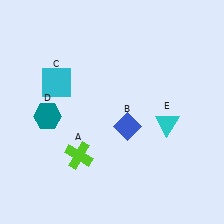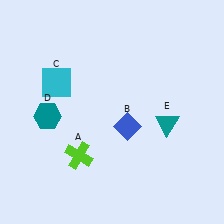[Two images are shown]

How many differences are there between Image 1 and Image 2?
There is 1 difference between the two images.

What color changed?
The triangle (E) changed from cyan in Image 1 to teal in Image 2.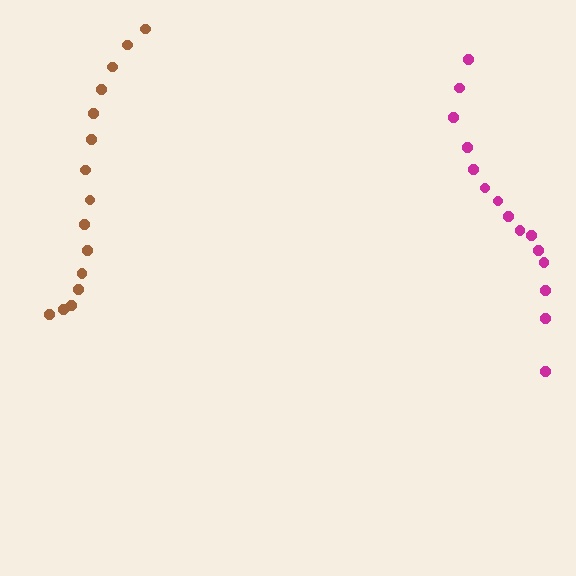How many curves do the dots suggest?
There are 2 distinct paths.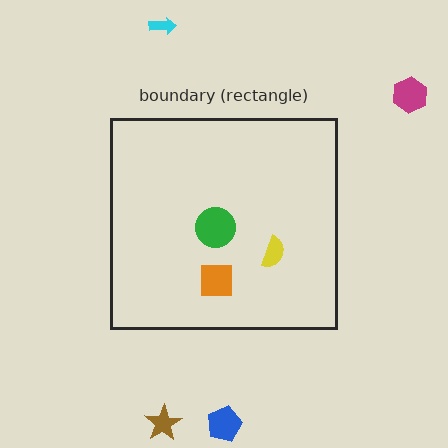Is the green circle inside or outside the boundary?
Inside.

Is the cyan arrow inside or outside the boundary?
Outside.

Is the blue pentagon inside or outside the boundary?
Outside.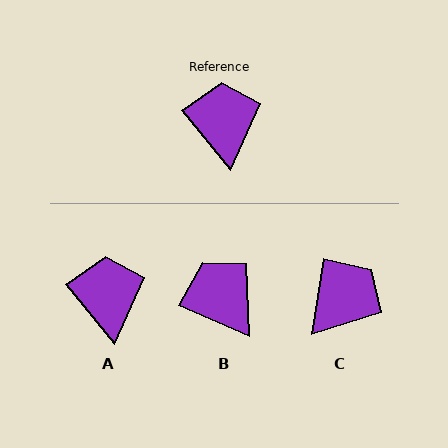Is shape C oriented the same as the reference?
No, it is off by about 49 degrees.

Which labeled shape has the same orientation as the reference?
A.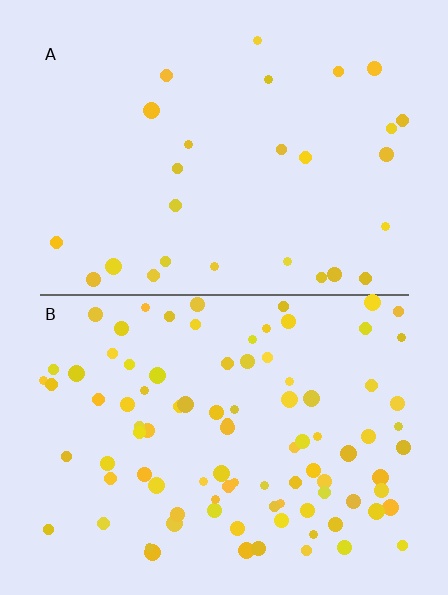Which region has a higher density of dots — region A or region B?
B (the bottom).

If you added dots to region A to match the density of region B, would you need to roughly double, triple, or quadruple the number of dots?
Approximately triple.